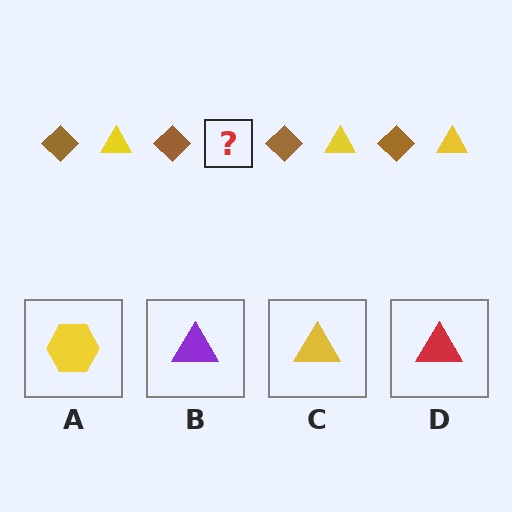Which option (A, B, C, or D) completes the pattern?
C.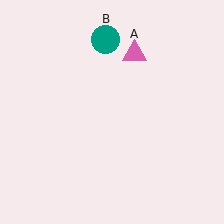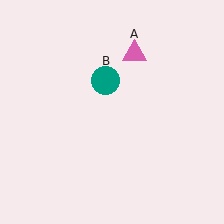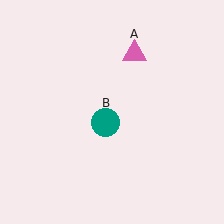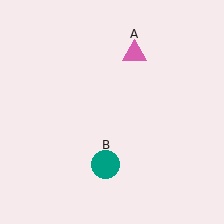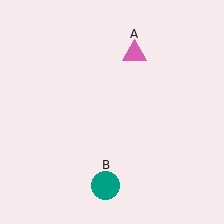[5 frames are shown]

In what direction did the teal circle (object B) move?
The teal circle (object B) moved down.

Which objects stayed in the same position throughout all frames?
Pink triangle (object A) remained stationary.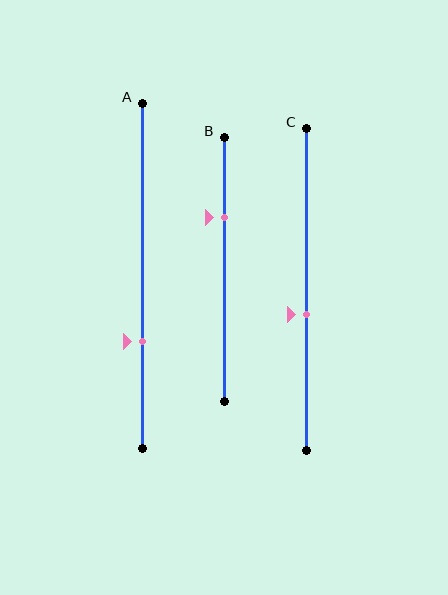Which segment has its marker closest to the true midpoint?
Segment C has its marker closest to the true midpoint.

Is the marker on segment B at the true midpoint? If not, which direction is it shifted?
No, the marker on segment B is shifted upward by about 19% of the segment length.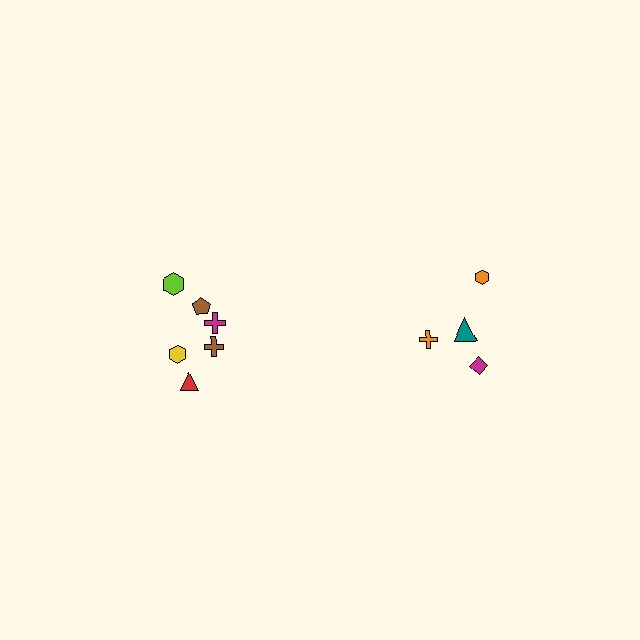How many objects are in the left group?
There are 6 objects.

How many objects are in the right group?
There are 4 objects.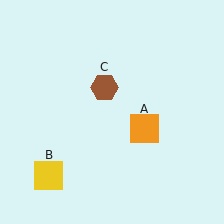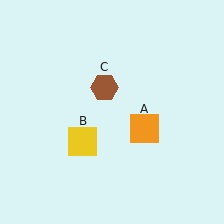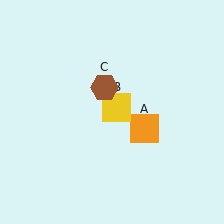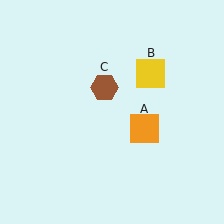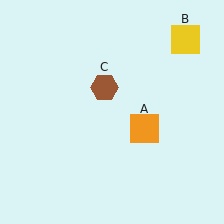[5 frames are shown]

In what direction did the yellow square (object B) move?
The yellow square (object B) moved up and to the right.